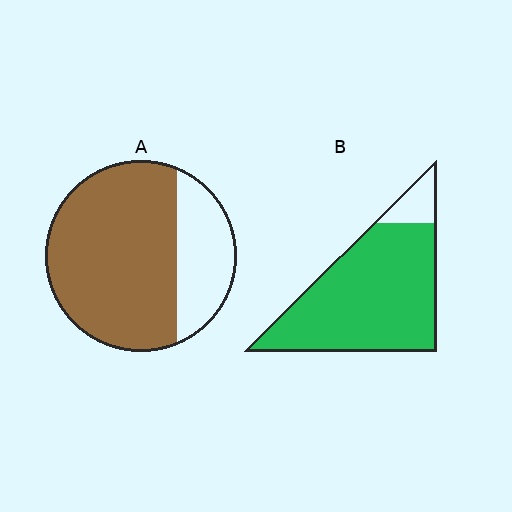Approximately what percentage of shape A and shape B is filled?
A is approximately 75% and B is approximately 90%.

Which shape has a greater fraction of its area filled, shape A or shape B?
Shape B.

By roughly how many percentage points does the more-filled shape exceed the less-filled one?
By roughly 15 percentage points (B over A).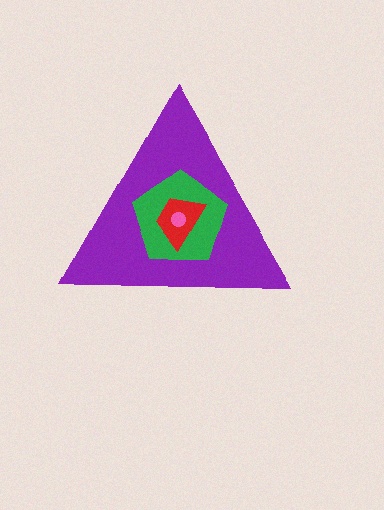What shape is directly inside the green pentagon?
The red trapezoid.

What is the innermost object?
The pink circle.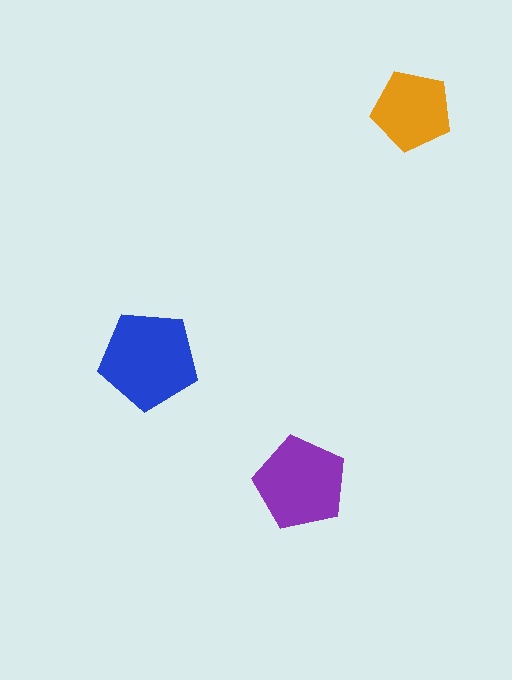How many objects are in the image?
There are 3 objects in the image.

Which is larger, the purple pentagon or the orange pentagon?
The purple one.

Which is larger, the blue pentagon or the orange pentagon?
The blue one.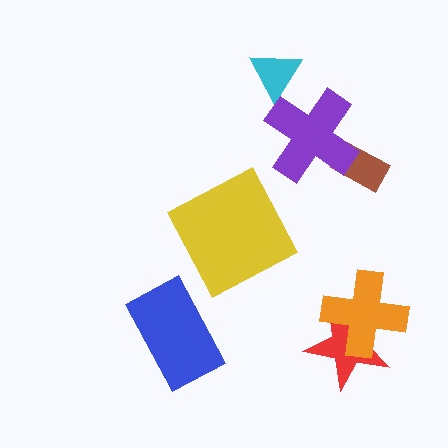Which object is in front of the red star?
The orange cross is in front of the red star.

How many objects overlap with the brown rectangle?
1 object overlaps with the brown rectangle.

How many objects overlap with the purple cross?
1 object overlaps with the purple cross.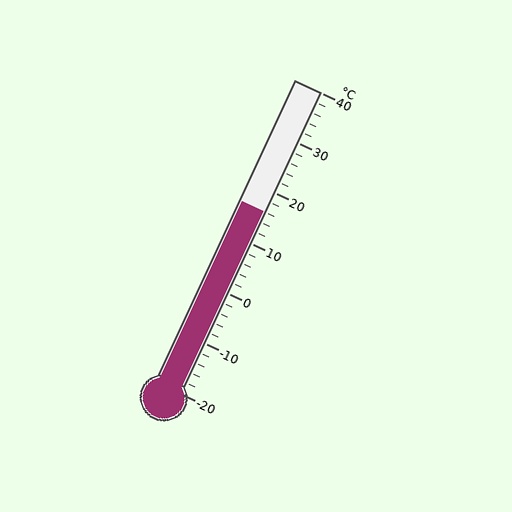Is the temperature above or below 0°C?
The temperature is above 0°C.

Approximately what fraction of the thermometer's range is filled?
The thermometer is filled to approximately 60% of its range.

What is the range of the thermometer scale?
The thermometer scale ranges from -20°C to 40°C.